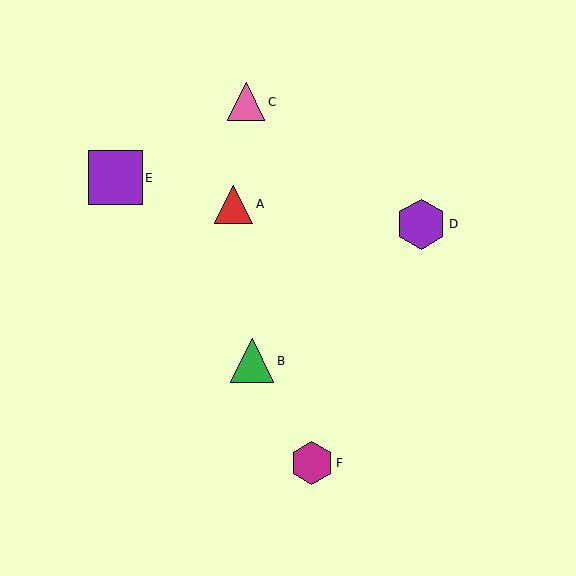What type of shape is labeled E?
Shape E is a purple square.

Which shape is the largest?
The purple square (labeled E) is the largest.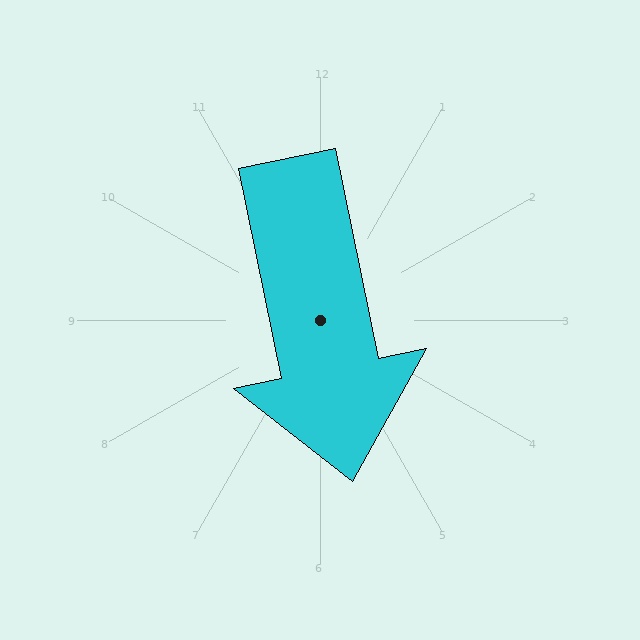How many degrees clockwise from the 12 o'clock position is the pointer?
Approximately 168 degrees.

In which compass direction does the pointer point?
South.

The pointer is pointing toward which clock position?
Roughly 6 o'clock.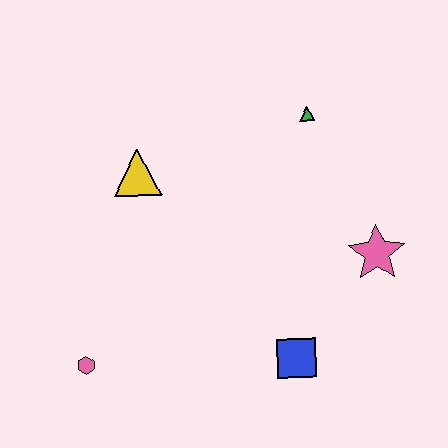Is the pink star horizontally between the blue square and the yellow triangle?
No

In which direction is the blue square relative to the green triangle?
The blue square is below the green triangle.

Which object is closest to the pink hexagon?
The yellow triangle is closest to the pink hexagon.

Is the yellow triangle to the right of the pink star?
No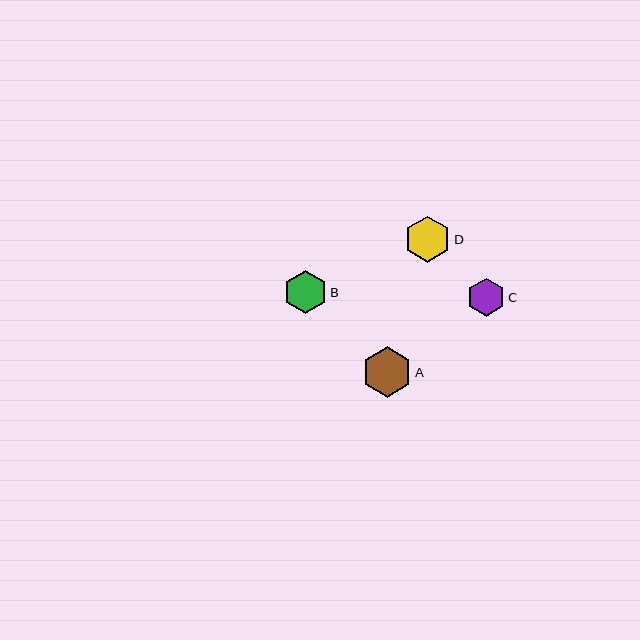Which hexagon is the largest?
Hexagon A is the largest with a size of approximately 51 pixels.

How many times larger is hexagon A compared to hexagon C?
Hexagon A is approximately 1.3 times the size of hexagon C.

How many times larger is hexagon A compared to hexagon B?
Hexagon A is approximately 1.2 times the size of hexagon B.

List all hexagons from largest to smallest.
From largest to smallest: A, D, B, C.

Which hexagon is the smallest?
Hexagon C is the smallest with a size of approximately 38 pixels.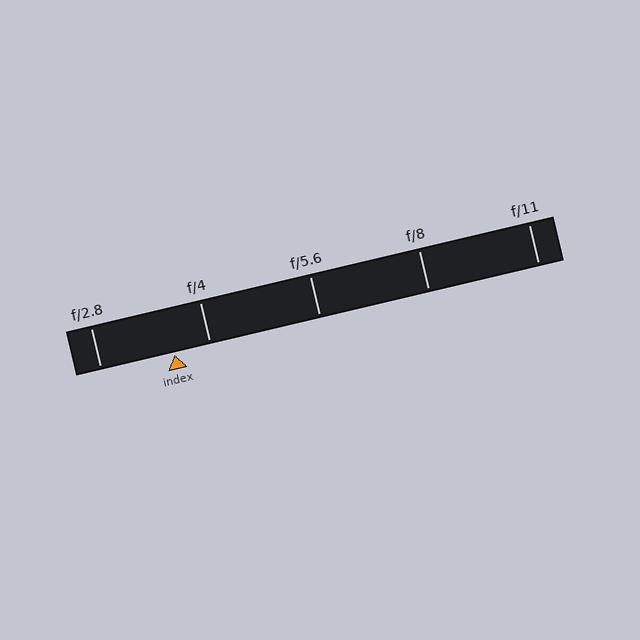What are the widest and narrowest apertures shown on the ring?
The widest aperture shown is f/2.8 and the narrowest is f/11.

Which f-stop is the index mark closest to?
The index mark is closest to f/4.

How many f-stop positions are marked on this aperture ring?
There are 5 f-stop positions marked.